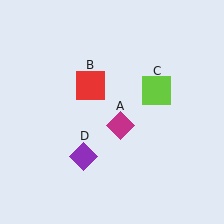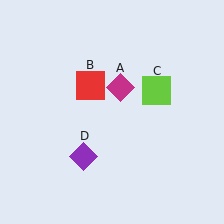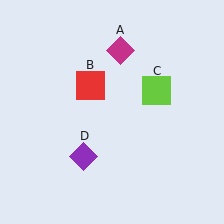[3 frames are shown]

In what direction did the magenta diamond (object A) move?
The magenta diamond (object A) moved up.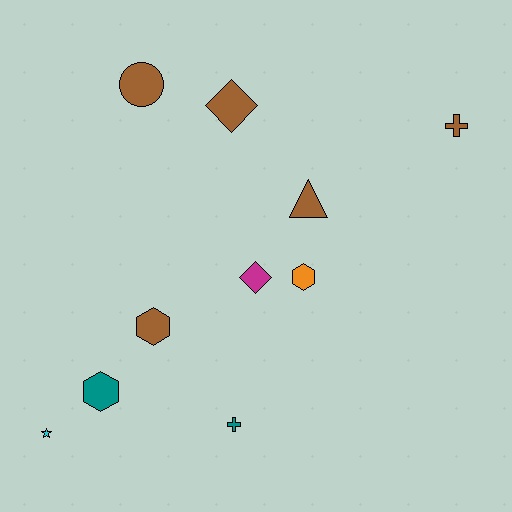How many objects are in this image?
There are 10 objects.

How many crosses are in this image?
There are 2 crosses.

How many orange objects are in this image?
There is 1 orange object.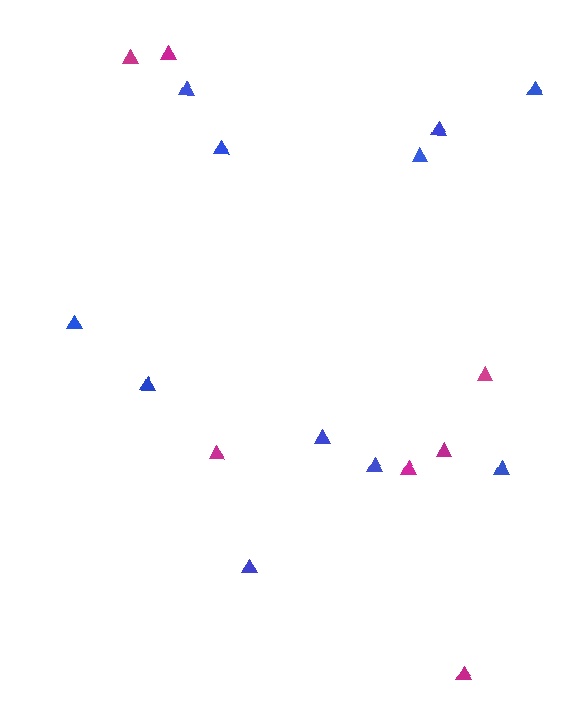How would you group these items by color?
There are 2 groups: one group of magenta triangles (7) and one group of blue triangles (11).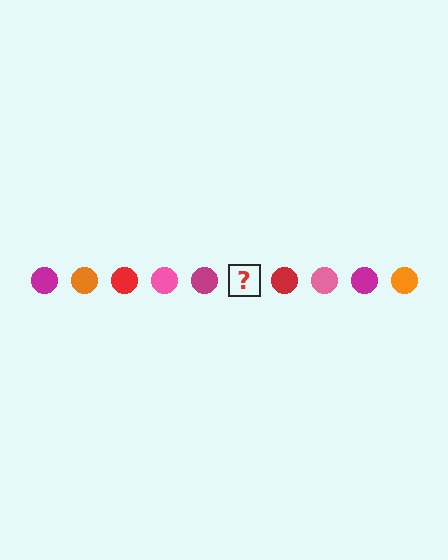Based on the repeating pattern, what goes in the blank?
The blank should be an orange circle.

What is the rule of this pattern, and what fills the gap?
The rule is that the pattern cycles through magenta, orange, red, pink circles. The gap should be filled with an orange circle.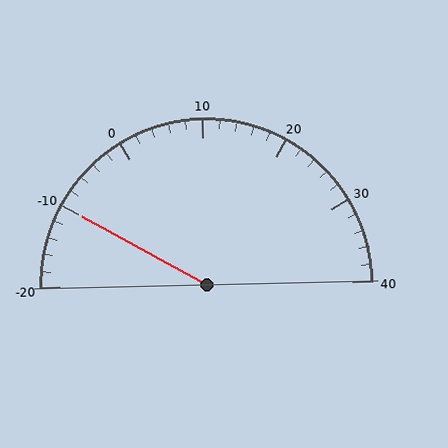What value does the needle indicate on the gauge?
The needle indicates approximately -10.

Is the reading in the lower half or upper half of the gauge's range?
The reading is in the lower half of the range (-20 to 40).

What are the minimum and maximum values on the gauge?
The gauge ranges from -20 to 40.